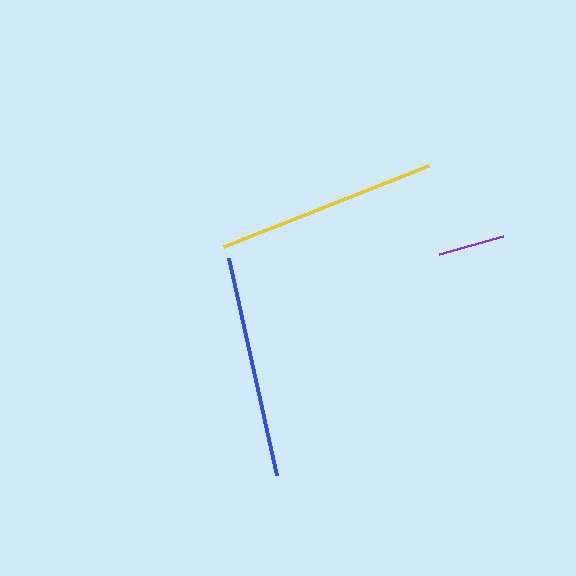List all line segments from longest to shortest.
From longest to shortest: blue, yellow, purple.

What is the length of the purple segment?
The purple segment is approximately 67 pixels long.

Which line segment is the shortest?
The purple line is the shortest at approximately 67 pixels.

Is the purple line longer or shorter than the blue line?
The blue line is longer than the purple line.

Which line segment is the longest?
The blue line is the longest at approximately 222 pixels.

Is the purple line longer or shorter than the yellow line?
The yellow line is longer than the purple line.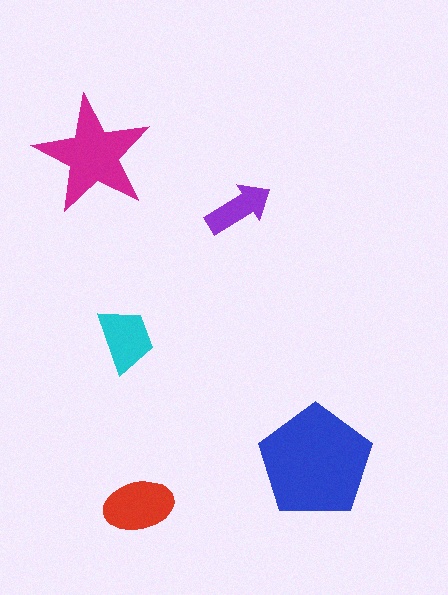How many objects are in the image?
There are 5 objects in the image.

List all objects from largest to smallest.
The blue pentagon, the magenta star, the red ellipse, the cyan trapezoid, the purple arrow.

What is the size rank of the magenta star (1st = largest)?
2nd.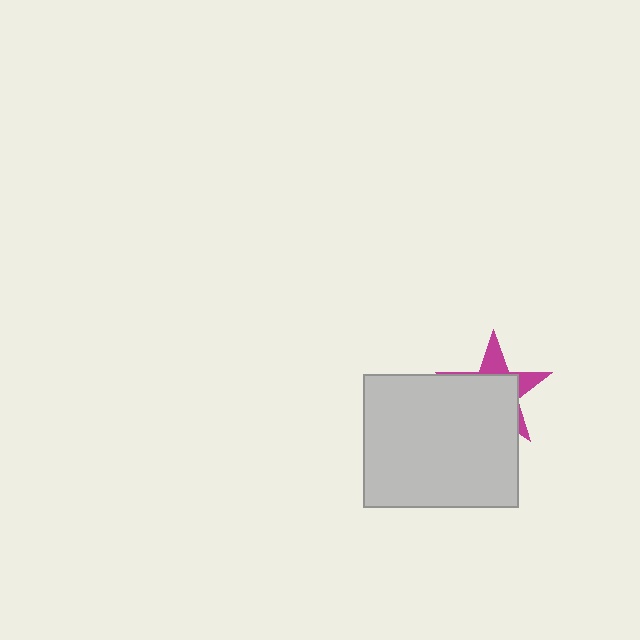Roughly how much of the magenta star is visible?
A small part of it is visible (roughly 31%).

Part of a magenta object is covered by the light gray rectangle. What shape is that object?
It is a star.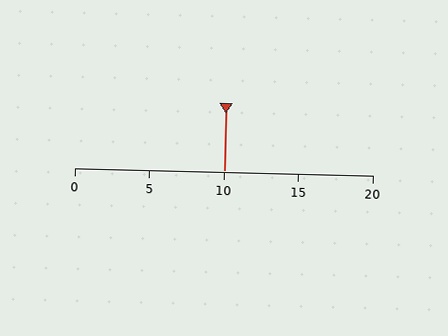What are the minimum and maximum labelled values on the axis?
The axis runs from 0 to 20.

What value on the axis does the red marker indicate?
The marker indicates approximately 10.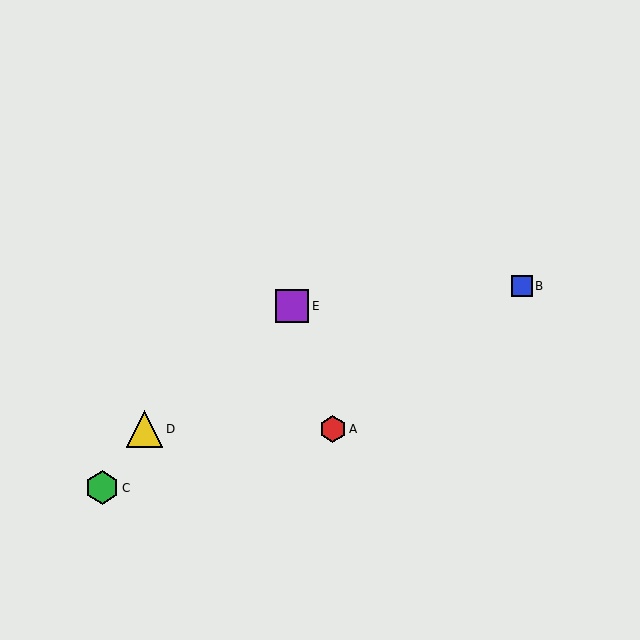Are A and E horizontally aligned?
No, A is at y≈429 and E is at y≈306.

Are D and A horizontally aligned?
Yes, both are at y≈429.